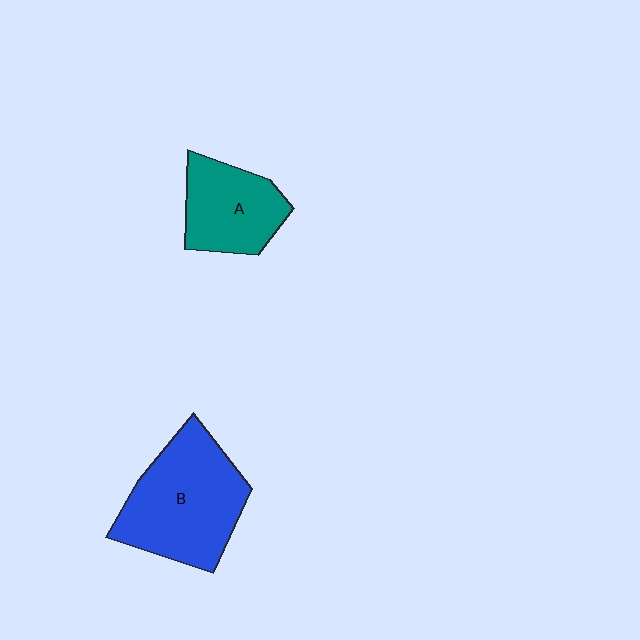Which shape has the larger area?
Shape B (blue).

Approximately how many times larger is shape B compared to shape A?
Approximately 1.6 times.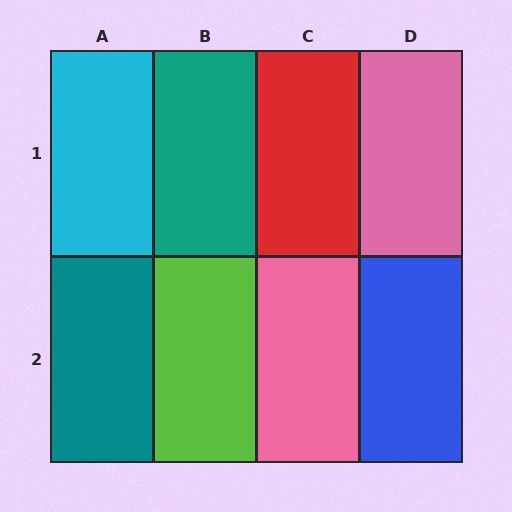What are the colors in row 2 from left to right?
Teal, lime, pink, blue.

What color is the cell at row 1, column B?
Teal.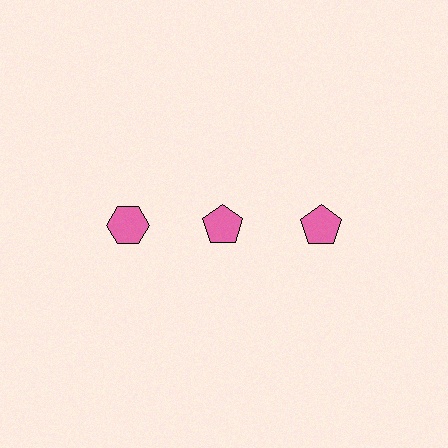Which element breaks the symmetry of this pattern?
The pink hexagon in the top row, leftmost column breaks the symmetry. All other shapes are pink pentagons.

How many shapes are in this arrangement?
There are 3 shapes arranged in a grid pattern.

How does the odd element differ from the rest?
It has a different shape: hexagon instead of pentagon.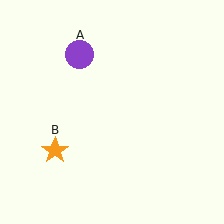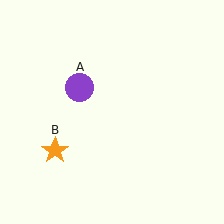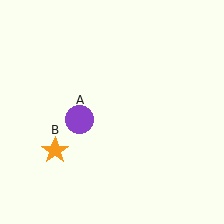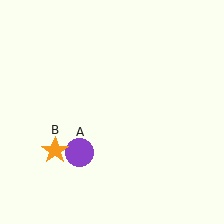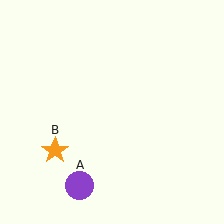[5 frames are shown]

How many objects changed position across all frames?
1 object changed position: purple circle (object A).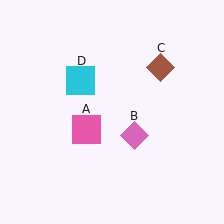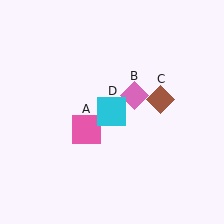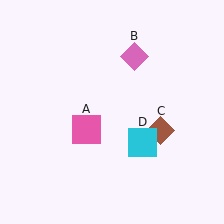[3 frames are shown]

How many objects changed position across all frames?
3 objects changed position: pink diamond (object B), brown diamond (object C), cyan square (object D).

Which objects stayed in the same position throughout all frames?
Pink square (object A) remained stationary.